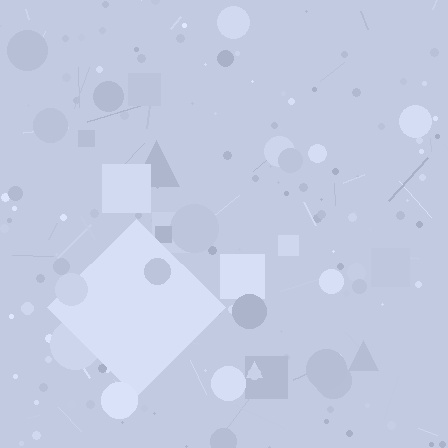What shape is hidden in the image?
A diamond is hidden in the image.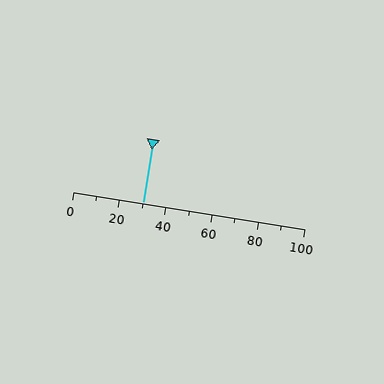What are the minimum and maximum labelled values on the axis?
The axis runs from 0 to 100.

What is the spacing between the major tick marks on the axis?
The major ticks are spaced 20 apart.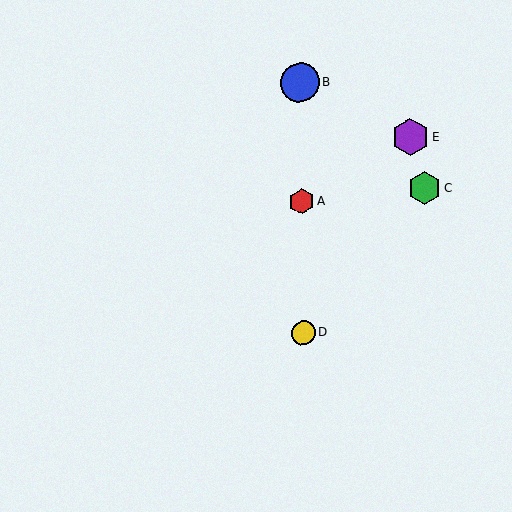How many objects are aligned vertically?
3 objects (A, B, D) are aligned vertically.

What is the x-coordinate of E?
Object E is at x≈410.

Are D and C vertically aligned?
No, D is at x≈303 and C is at x≈424.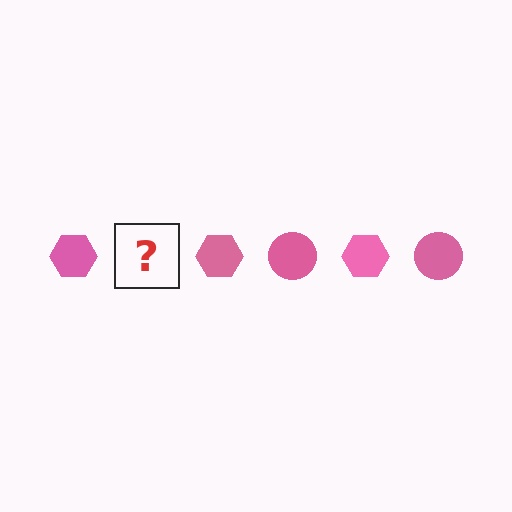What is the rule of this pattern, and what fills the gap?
The rule is that the pattern cycles through hexagon, circle shapes in pink. The gap should be filled with a pink circle.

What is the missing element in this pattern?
The missing element is a pink circle.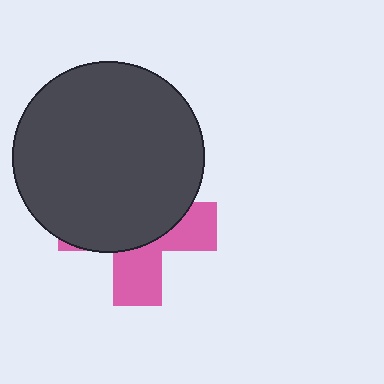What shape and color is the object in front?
The object in front is a dark gray circle.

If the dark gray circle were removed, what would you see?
You would see the complete pink cross.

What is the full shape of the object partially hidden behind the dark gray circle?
The partially hidden object is a pink cross.